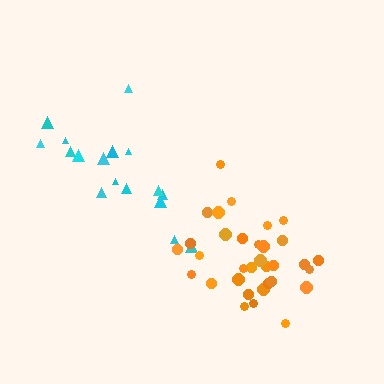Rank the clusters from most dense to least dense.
orange, cyan.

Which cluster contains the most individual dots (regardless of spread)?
Orange (33).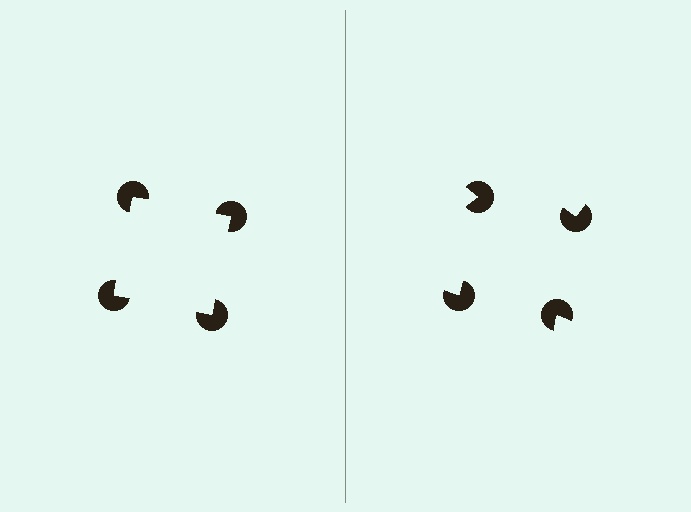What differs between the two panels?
The pac-man discs are positioned identically on both sides; only the wedge orientations differ. On the left they align to a square; on the right they are misaligned.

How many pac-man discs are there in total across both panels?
8 — 4 on each side.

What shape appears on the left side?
An illusory square.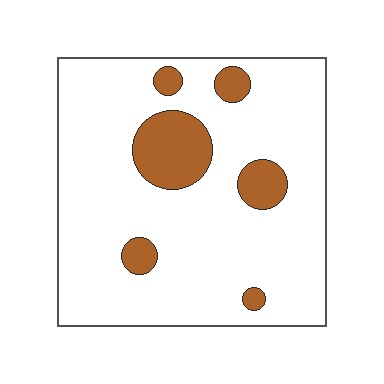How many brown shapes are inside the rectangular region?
6.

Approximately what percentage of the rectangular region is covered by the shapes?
Approximately 15%.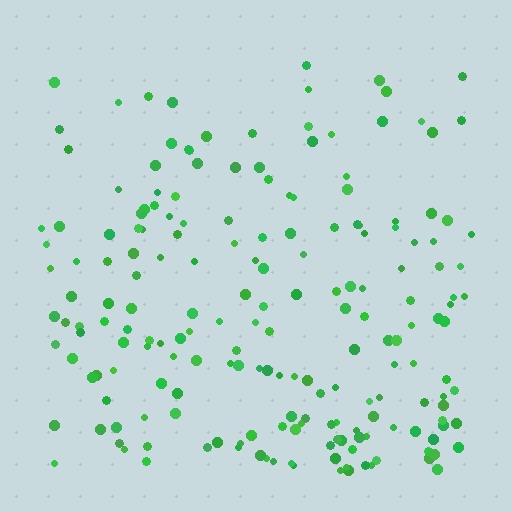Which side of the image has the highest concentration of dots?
The bottom.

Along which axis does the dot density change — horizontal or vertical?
Vertical.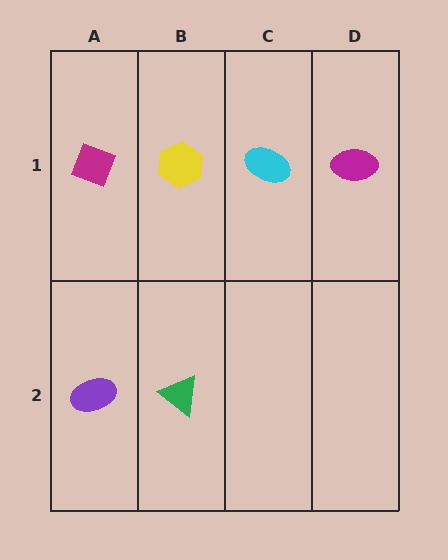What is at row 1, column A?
A magenta diamond.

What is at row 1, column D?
A magenta ellipse.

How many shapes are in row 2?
2 shapes.